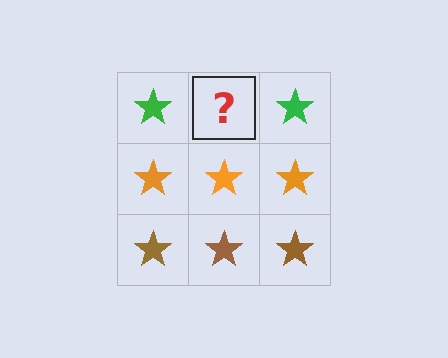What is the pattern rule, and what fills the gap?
The rule is that each row has a consistent color. The gap should be filled with a green star.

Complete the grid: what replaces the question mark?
The question mark should be replaced with a green star.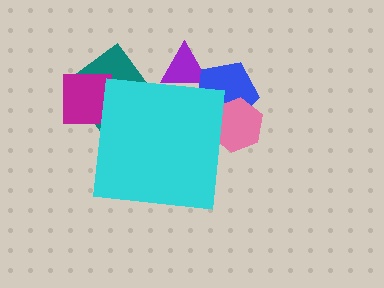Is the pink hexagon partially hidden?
Yes, the pink hexagon is partially hidden behind the cyan square.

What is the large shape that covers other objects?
A cyan square.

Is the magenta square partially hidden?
Yes, the magenta square is partially hidden behind the cyan square.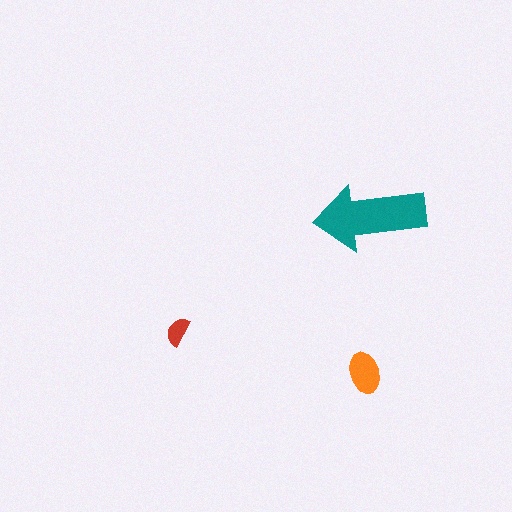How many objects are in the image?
There are 3 objects in the image.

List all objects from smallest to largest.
The red semicircle, the orange ellipse, the teal arrow.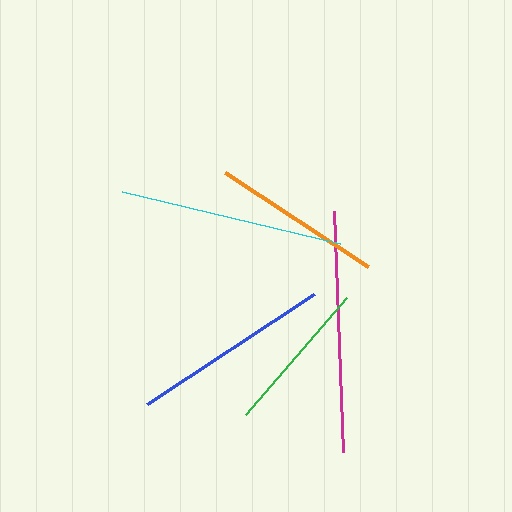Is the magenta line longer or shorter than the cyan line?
The magenta line is longer than the cyan line.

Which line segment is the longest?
The magenta line is the longest at approximately 241 pixels.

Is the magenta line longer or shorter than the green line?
The magenta line is longer than the green line.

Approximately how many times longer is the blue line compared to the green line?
The blue line is approximately 1.3 times the length of the green line.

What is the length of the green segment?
The green segment is approximately 154 pixels long.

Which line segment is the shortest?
The green line is the shortest at approximately 154 pixels.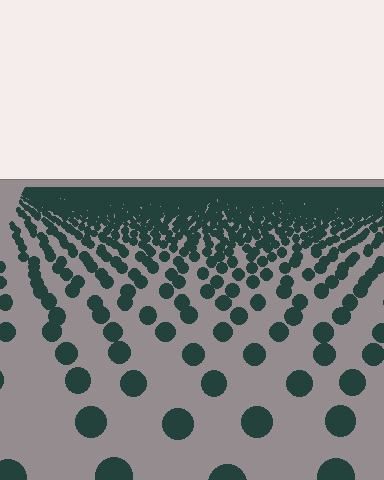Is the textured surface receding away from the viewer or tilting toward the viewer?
The surface is receding away from the viewer. Texture elements get smaller and denser toward the top.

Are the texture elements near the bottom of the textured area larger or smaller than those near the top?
Larger. Near the bottom, elements are closer to the viewer and appear at a bigger on-screen size.